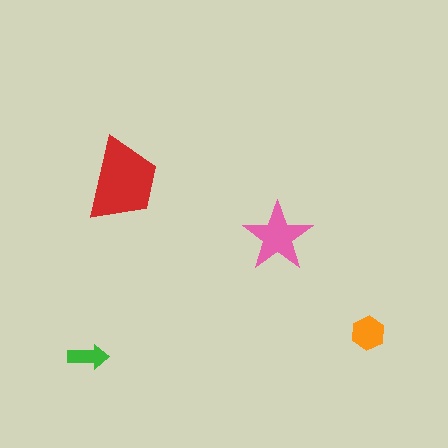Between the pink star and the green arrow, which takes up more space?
The pink star.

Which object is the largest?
The red trapezoid.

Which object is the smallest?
The green arrow.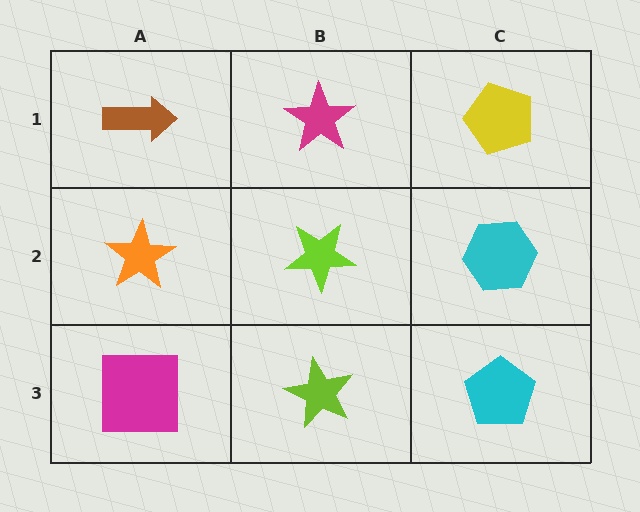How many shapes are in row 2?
3 shapes.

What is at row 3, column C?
A cyan pentagon.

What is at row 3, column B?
A lime star.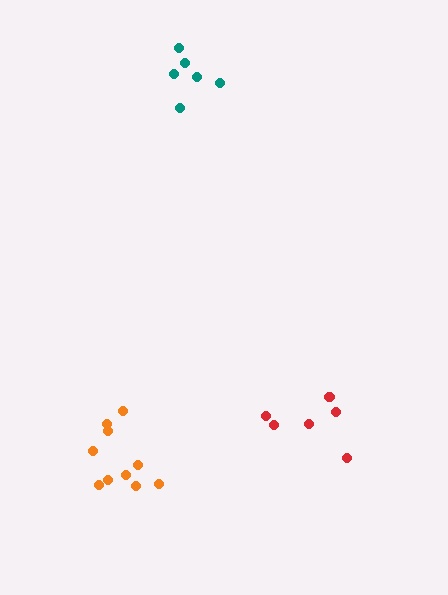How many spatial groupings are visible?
There are 3 spatial groupings.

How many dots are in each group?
Group 1: 6 dots, Group 2: 6 dots, Group 3: 10 dots (22 total).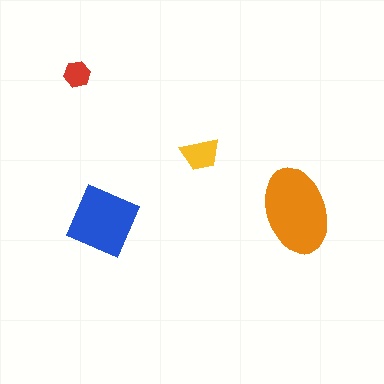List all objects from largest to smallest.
The orange ellipse, the blue diamond, the yellow trapezoid, the red hexagon.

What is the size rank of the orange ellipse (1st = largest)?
1st.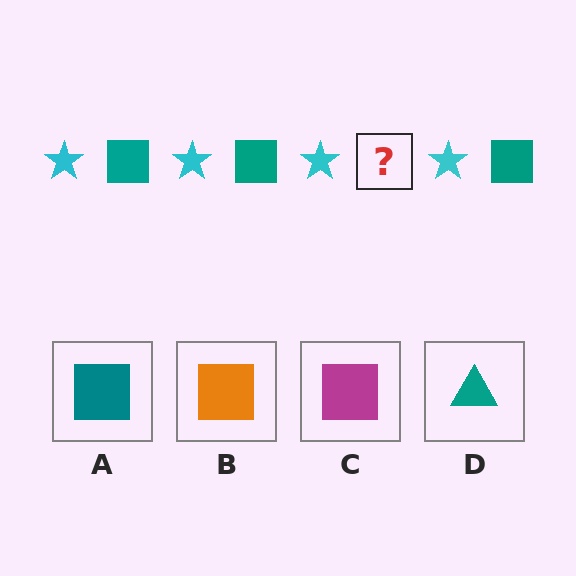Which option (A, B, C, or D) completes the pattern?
A.